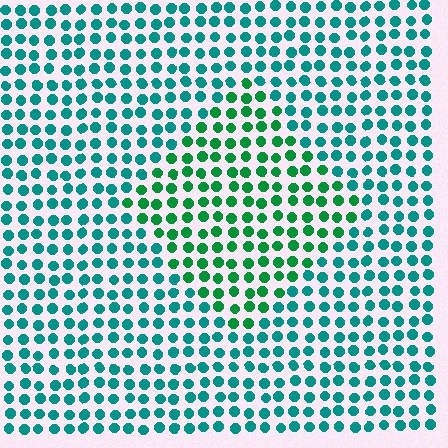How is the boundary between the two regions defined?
The boundary is defined purely by a slight shift in hue (about 34 degrees). Spacing, size, and orientation are identical on both sides.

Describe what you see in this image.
The image is filled with small teal elements in a uniform arrangement. A diamond-shaped region is visible where the elements are tinted to a slightly different hue, forming a subtle color boundary.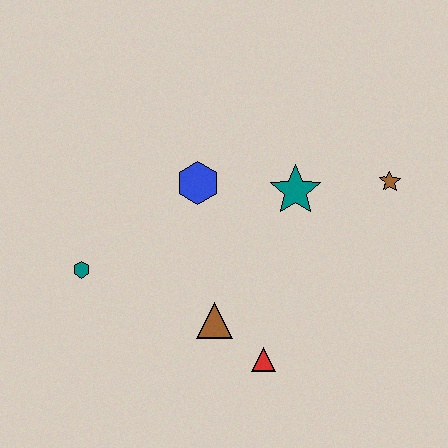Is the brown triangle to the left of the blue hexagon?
No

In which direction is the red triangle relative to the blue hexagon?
The red triangle is below the blue hexagon.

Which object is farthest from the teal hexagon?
The brown star is farthest from the teal hexagon.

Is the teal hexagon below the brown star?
Yes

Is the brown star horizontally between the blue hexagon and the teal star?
No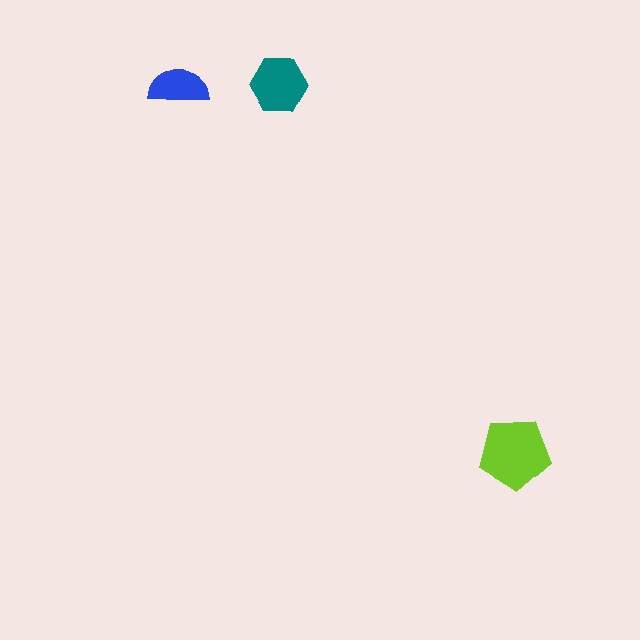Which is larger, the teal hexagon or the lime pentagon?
The lime pentagon.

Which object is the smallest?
The blue semicircle.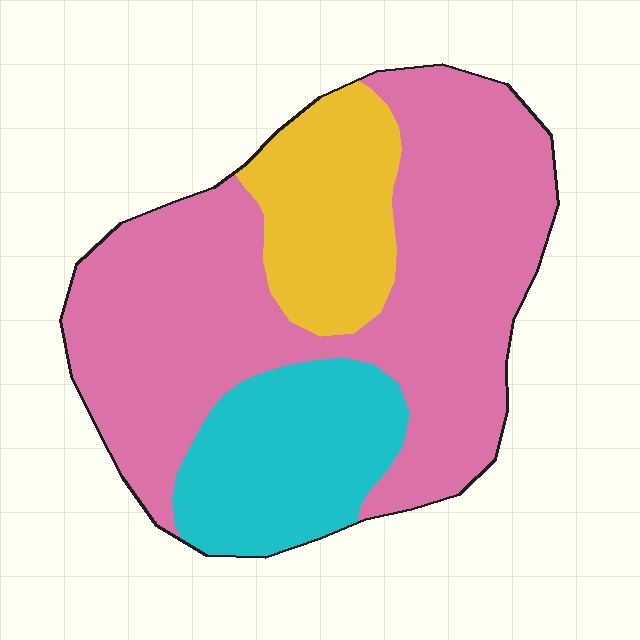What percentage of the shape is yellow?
Yellow covers around 15% of the shape.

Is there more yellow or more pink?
Pink.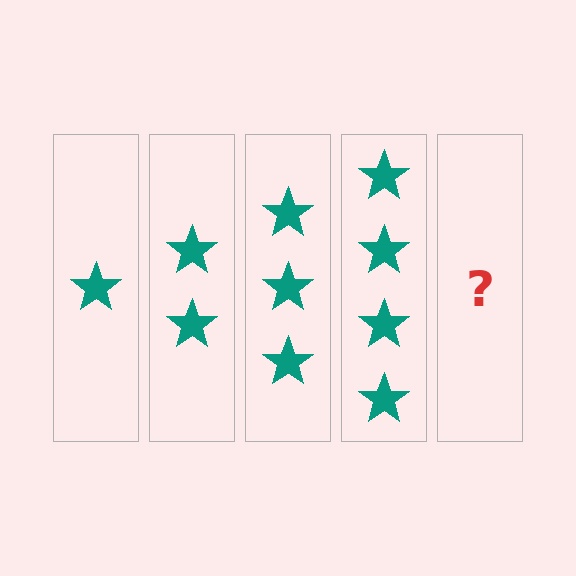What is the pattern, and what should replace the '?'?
The pattern is that each step adds one more star. The '?' should be 5 stars.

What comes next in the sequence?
The next element should be 5 stars.